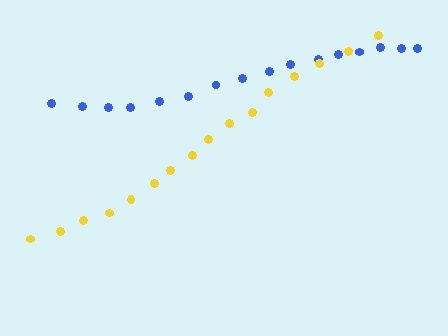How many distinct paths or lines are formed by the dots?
There are 2 distinct paths.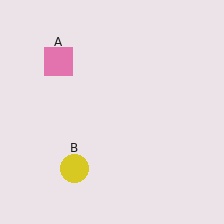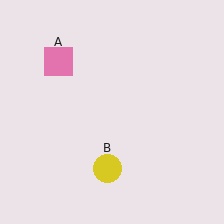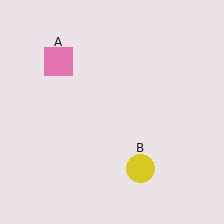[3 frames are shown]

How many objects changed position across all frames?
1 object changed position: yellow circle (object B).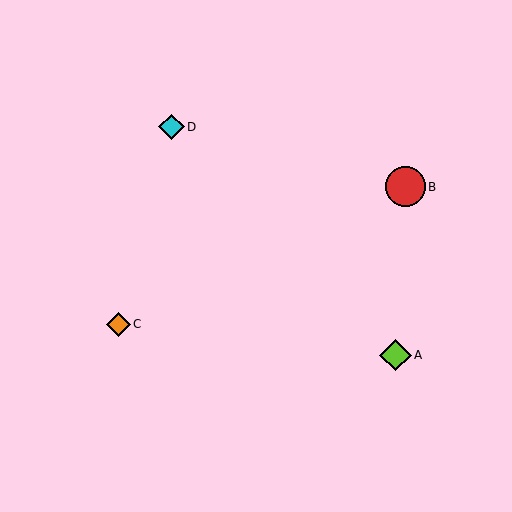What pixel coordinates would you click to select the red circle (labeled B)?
Click at (405, 187) to select the red circle B.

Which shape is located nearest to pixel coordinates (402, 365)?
The lime diamond (labeled A) at (395, 355) is nearest to that location.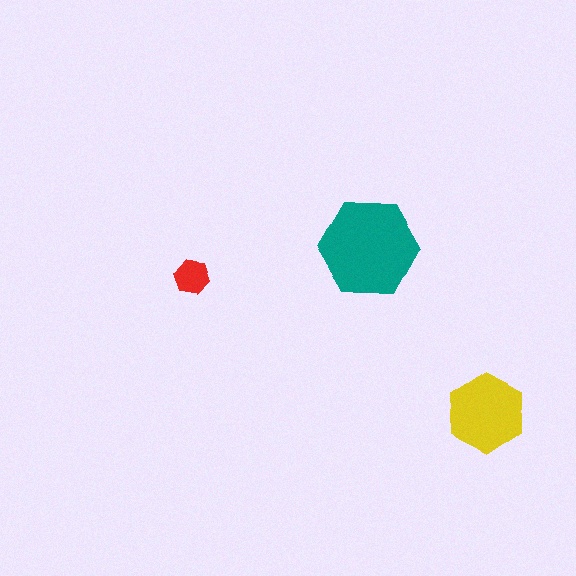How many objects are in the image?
There are 3 objects in the image.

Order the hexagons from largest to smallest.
the teal one, the yellow one, the red one.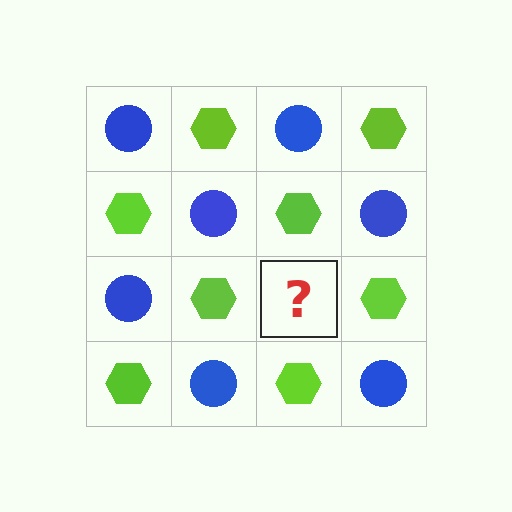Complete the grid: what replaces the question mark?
The question mark should be replaced with a blue circle.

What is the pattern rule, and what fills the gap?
The rule is that it alternates blue circle and lime hexagon in a checkerboard pattern. The gap should be filled with a blue circle.